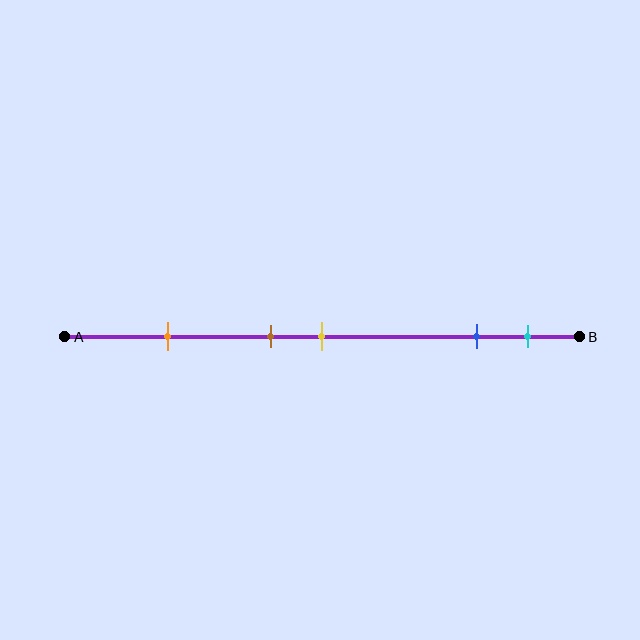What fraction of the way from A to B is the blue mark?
The blue mark is approximately 80% (0.8) of the way from A to B.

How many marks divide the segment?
There are 5 marks dividing the segment.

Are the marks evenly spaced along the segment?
No, the marks are not evenly spaced.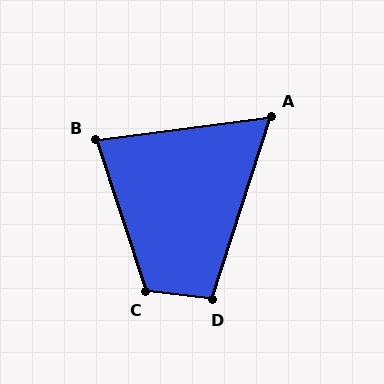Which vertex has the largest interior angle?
C, at approximately 115 degrees.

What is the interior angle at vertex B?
Approximately 79 degrees (acute).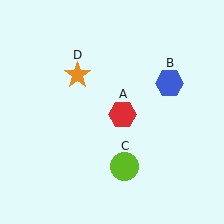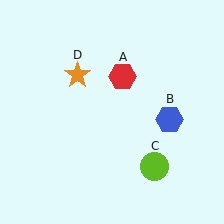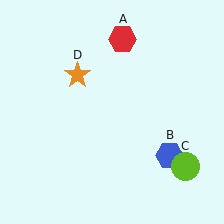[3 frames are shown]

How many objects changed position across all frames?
3 objects changed position: red hexagon (object A), blue hexagon (object B), lime circle (object C).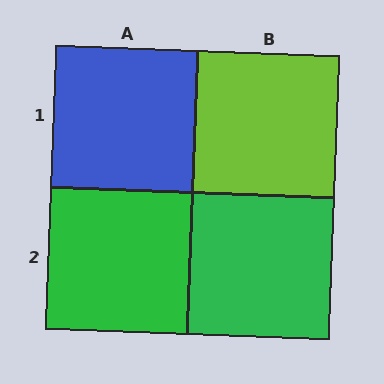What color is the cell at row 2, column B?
Green.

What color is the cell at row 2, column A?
Green.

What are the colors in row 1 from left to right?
Blue, lime.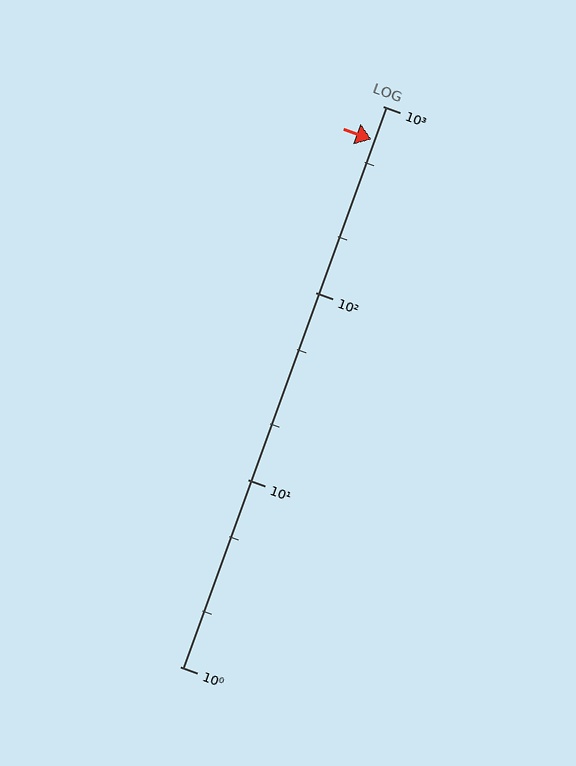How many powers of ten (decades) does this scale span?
The scale spans 3 decades, from 1 to 1000.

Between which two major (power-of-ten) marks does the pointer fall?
The pointer is between 100 and 1000.